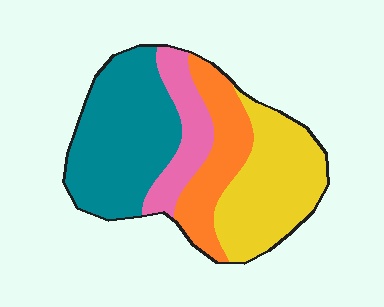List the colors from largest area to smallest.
From largest to smallest: teal, yellow, orange, pink.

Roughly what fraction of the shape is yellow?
Yellow covers about 30% of the shape.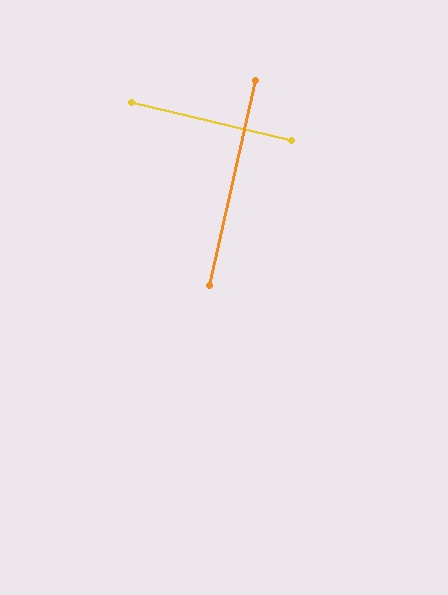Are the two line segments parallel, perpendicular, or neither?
Perpendicular — they meet at approximately 89°.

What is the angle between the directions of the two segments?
Approximately 89 degrees.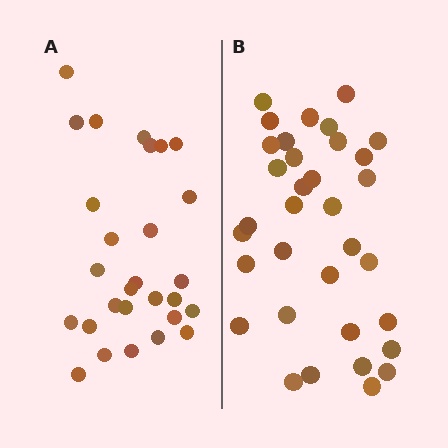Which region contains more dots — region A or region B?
Region B (the right region) has more dots.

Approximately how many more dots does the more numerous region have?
Region B has about 6 more dots than region A.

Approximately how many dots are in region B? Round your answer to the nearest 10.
About 30 dots. (The exact count is 34, which rounds to 30.)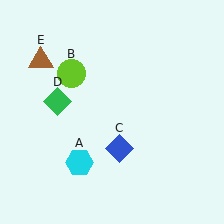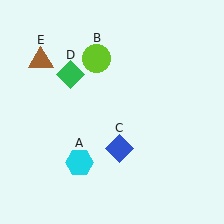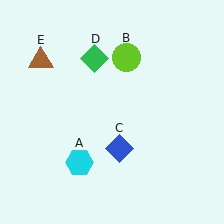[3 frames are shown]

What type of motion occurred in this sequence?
The lime circle (object B), green diamond (object D) rotated clockwise around the center of the scene.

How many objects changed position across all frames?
2 objects changed position: lime circle (object B), green diamond (object D).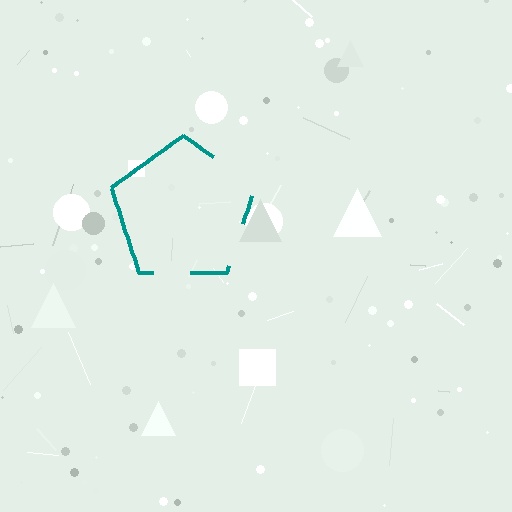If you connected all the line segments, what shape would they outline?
They would outline a pentagon.